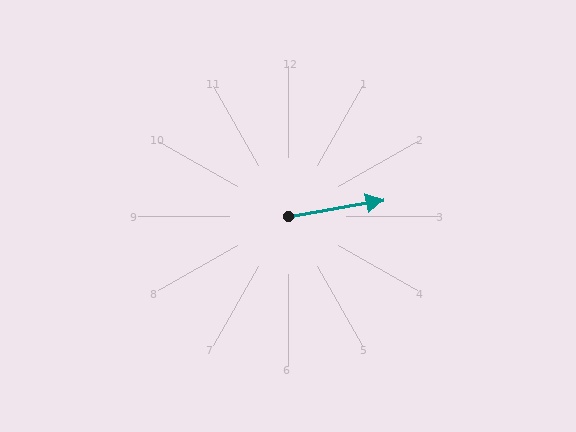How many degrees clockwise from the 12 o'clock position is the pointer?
Approximately 80 degrees.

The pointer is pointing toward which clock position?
Roughly 3 o'clock.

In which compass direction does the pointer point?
East.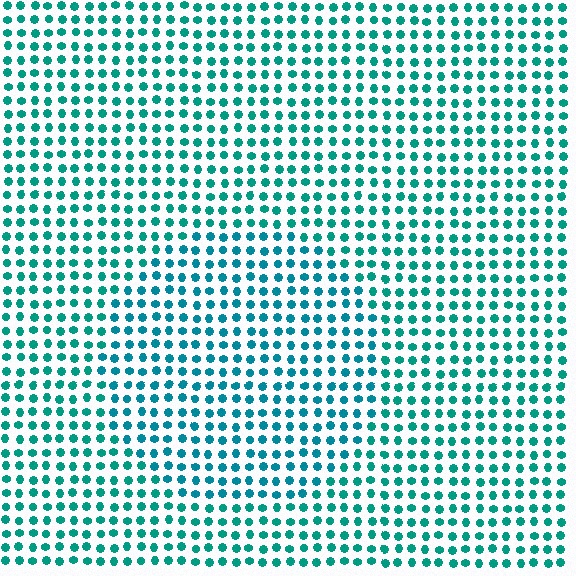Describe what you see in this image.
The image is filled with small teal elements in a uniform arrangement. A circle-shaped region is visible where the elements are tinted to a slightly different hue, forming a subtle color boundary.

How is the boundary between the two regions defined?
The boundary is defined purely by a slight shift in hue (about 17 degrees). Spacing, size, and orientation are identical on both sides.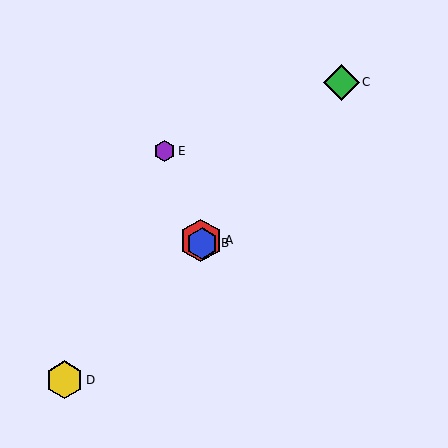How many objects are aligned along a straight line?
3 objects (A, B, E) are aligned along a straight line.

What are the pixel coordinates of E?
Object E is at (165, 151).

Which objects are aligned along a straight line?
Objects A, B, E are aligned along a straight line.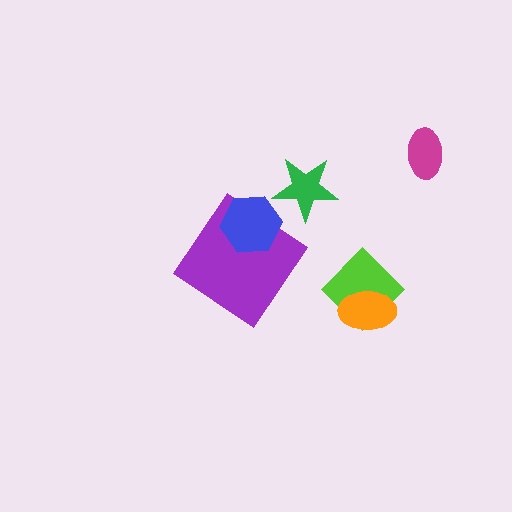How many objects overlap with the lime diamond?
1 object overlaps with the lime diamond.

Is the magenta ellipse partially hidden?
No, no other shape covers it.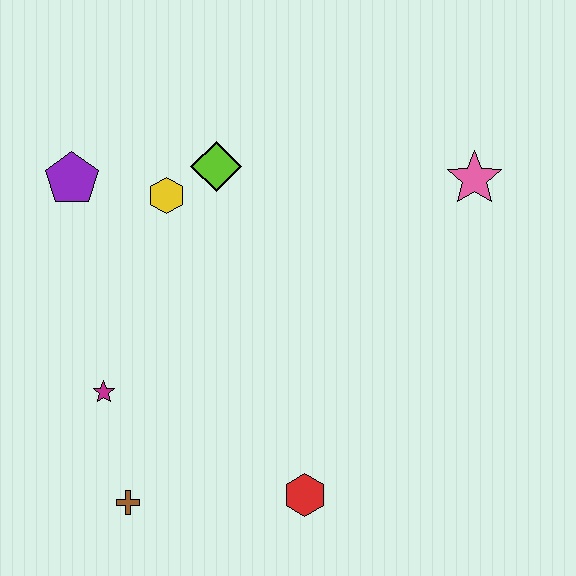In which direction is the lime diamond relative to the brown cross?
The lime diamond is above the brown cross.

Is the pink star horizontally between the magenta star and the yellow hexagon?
No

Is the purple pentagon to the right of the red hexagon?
No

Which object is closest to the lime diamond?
The yellow hexagon is closest to the lime diamond.